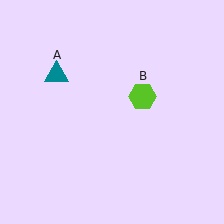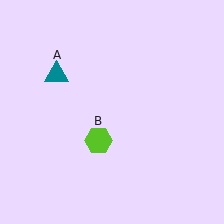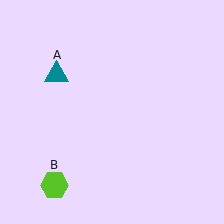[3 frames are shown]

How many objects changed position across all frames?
1 object changed position: lime hexagon (object B).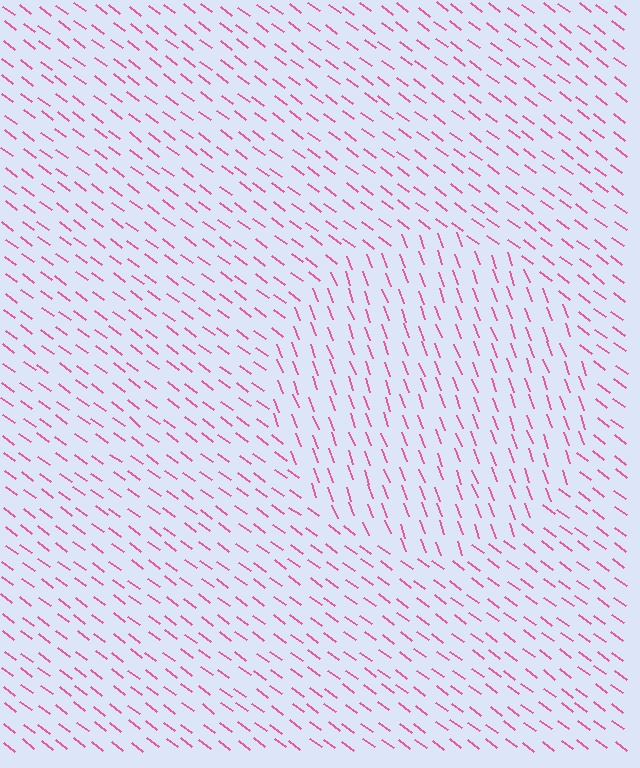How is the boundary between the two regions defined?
The boundary is defined purely by a change in line orientation (approximately 33 degrees difference). All lines are the same color and thickness.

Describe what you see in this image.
The image is filled with small pink line segments. A circle region in the image has lines oriented differently from the surrounding lines, creating a visible texture boundary.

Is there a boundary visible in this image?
Yes, there is a texture boundary formed by a change in line orientation.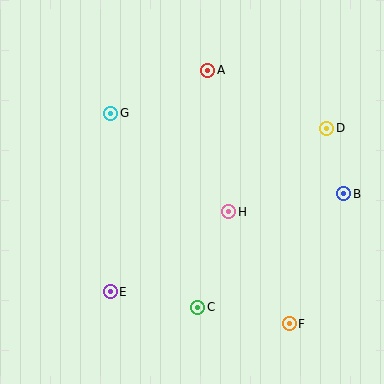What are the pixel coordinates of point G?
Point G is at (111, 113).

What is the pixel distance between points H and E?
The distance between H and E is 143 pixels.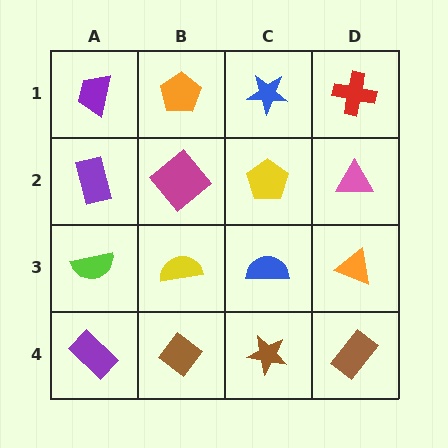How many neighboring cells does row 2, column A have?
3.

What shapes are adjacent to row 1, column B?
A magenta diamond (row 2, column B), a purple trapezoid (row 1, column A), a blue star (row 1, column C).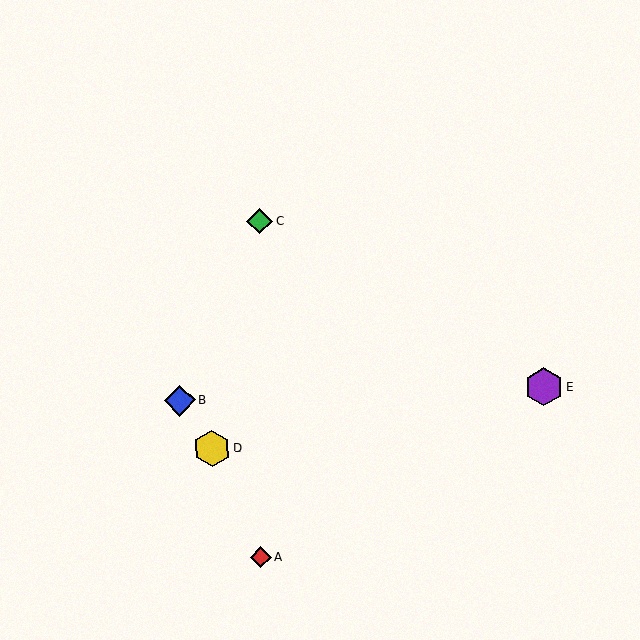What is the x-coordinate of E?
Object E is at x≈544.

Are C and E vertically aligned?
No, C is at x≈259 and E is at x≈544.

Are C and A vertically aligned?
Yes, both are at x≈259.